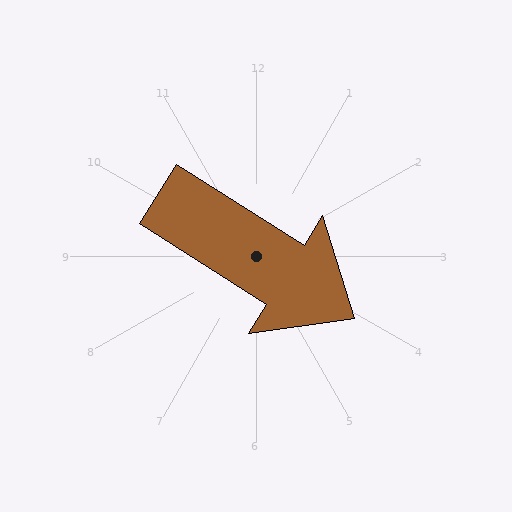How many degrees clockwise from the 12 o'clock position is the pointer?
Approximately 122 degrees.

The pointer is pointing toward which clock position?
Roughly 4 o'clock.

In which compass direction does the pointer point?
Southeast.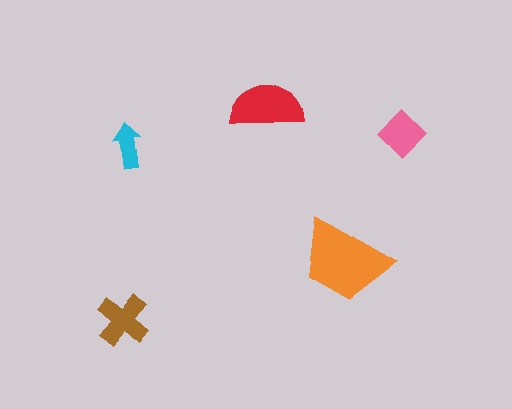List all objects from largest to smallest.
The orange trapezoid, the red semicircle, the brown cross, the pink diamond, the cyan arrow.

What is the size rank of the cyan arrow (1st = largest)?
5th.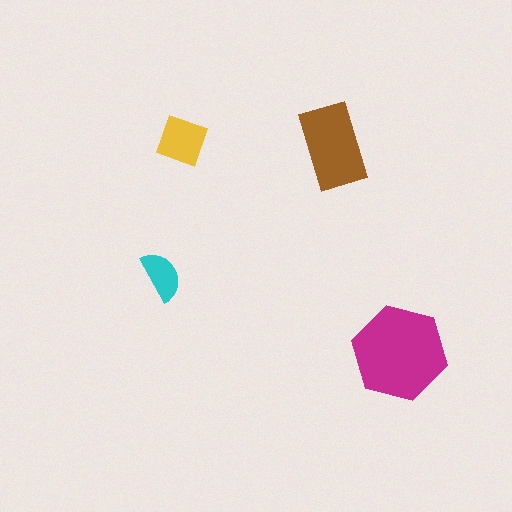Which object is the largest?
The magenta hexagon.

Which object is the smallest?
The cyan semicircle.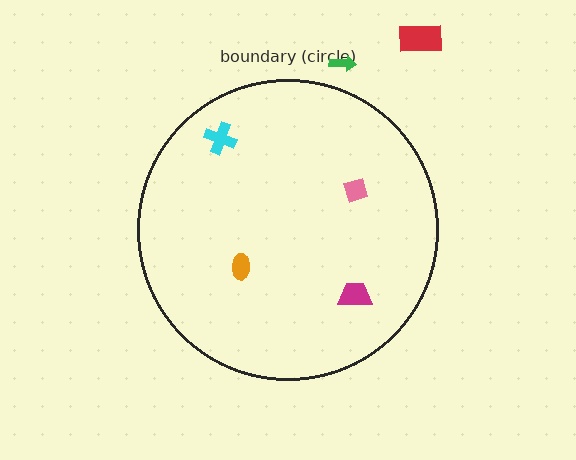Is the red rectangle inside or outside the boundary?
Outside.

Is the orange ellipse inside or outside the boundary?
Inside.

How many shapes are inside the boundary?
4 inside, 2 outside.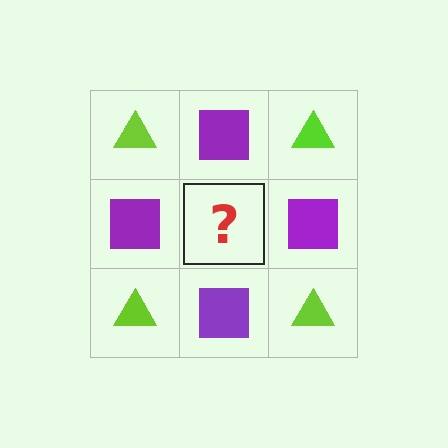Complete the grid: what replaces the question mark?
The question mark should be replaced with a lime triangle.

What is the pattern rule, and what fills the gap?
The rule is that it alternates lime triangle and purple square in a checkerboard pattern. The gap should be filled with a lime triangle.